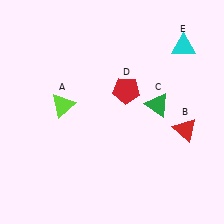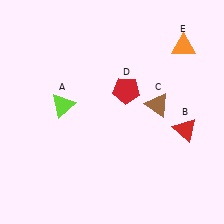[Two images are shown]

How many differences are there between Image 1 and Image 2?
There are 2 differences between the two images.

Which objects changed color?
C changed from green to brown. E changed from cyan to orange.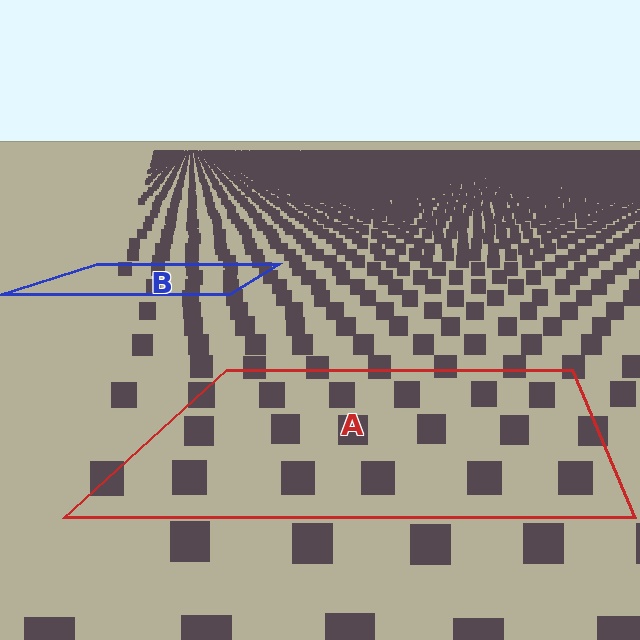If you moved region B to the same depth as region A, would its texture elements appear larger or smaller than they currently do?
They would appear larger. At a closer depth, the same texture elements are projected at a bigger on-screen size.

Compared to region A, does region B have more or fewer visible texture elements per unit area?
Region B has more texture elements per unit area — they are packed more densely because it is farther away.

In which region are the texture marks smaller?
The texture marks are smaller in region B, because it is farther away.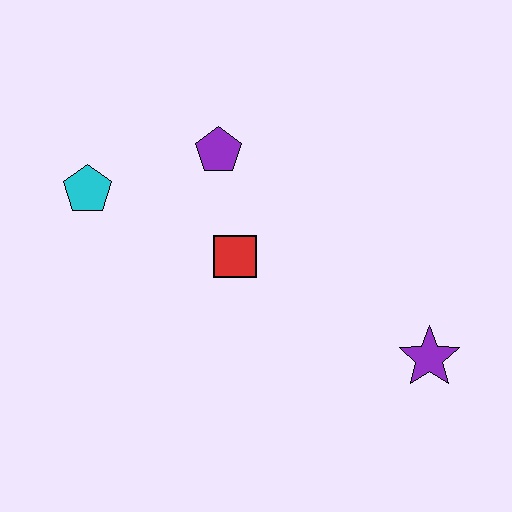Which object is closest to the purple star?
The red square is closest to the purple star.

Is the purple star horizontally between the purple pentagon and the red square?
No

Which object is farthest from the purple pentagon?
The purple star is farthest from the purple pentagon.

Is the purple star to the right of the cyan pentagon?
Yes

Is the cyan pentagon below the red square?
No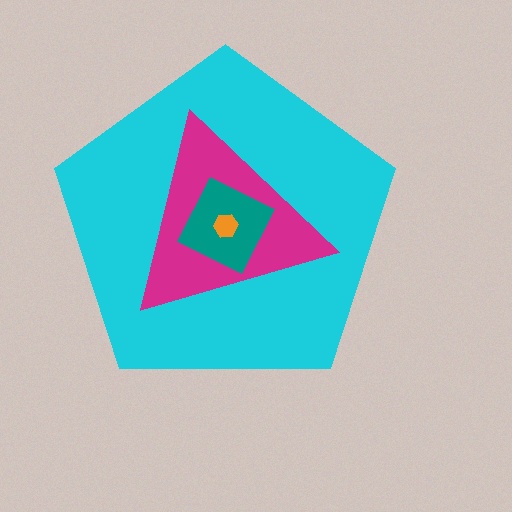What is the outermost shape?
The cyan pentagon.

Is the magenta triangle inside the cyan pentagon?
Yes.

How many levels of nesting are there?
4.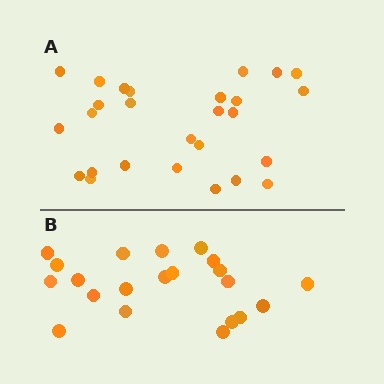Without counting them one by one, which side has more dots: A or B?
Region A (the top region) has more dots.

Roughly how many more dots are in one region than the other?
Region A has about 6 more dots than region B.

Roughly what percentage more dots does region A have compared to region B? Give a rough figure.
About 30% more.